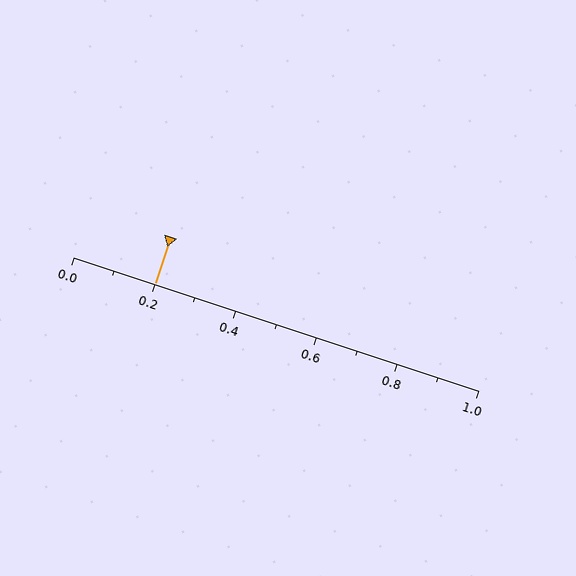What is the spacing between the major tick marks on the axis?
The major ticks are spaced 0.2 apart.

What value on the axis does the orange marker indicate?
The marker indicates approximately 0.2.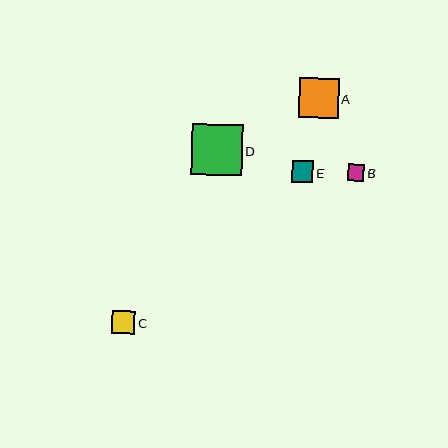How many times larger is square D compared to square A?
Square D is approximately 1.3 times the size of square A.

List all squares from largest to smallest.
From largest to smallest: D, A, C, E, B.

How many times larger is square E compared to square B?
Square E is approximately 1.3 times the size of square B.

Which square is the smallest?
Square B is the smallest with a size of approximately 17 pixels.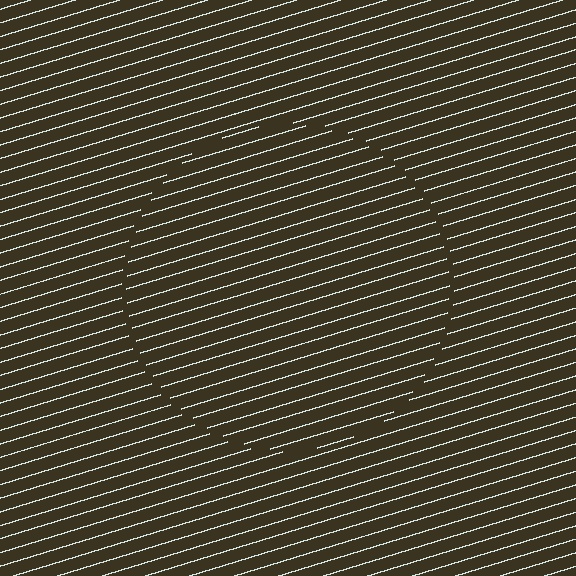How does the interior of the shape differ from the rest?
The interior of the shape contains the same grating, shifted by half a period — the contour is defined by the phase discontinuity where line-ends from the inner and outer gratings abut.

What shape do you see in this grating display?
An illusory circle. The interior of the shape contains the same grating, shifted by half a period — the contour is defined by the phase discontinuity where line-ends from the inner and outer gratings abut.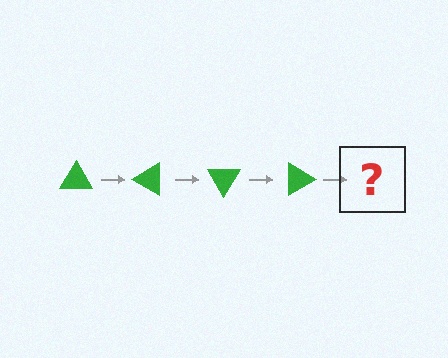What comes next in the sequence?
The next element should be a green triangle rotated 120 degrees.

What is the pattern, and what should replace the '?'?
The pattern is that the triangle rotates 30 degrees each step. The '?' should be a green triangle rotated 120 degrees.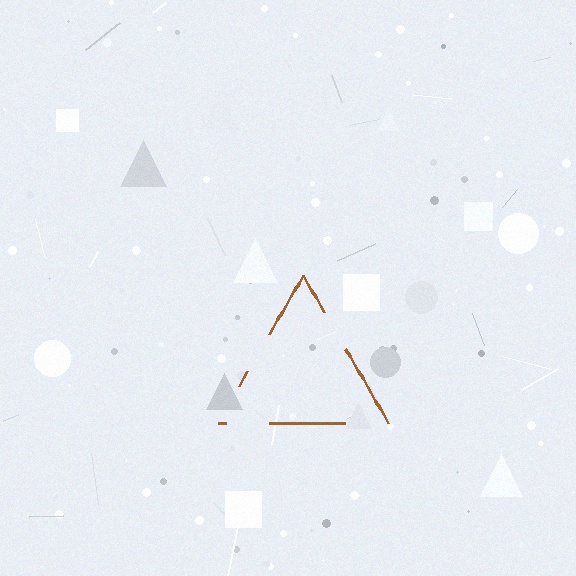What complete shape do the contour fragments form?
The contour fragments form a triangle.